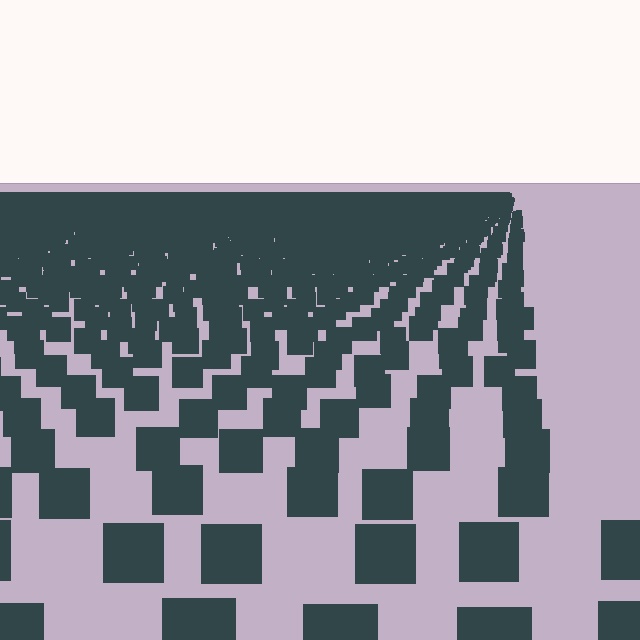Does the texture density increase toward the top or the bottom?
Density increases toward the top.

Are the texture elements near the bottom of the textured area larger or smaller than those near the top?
Larger. Near the bottom, elements are closer to the viewer and appear at a bigger on-screen size.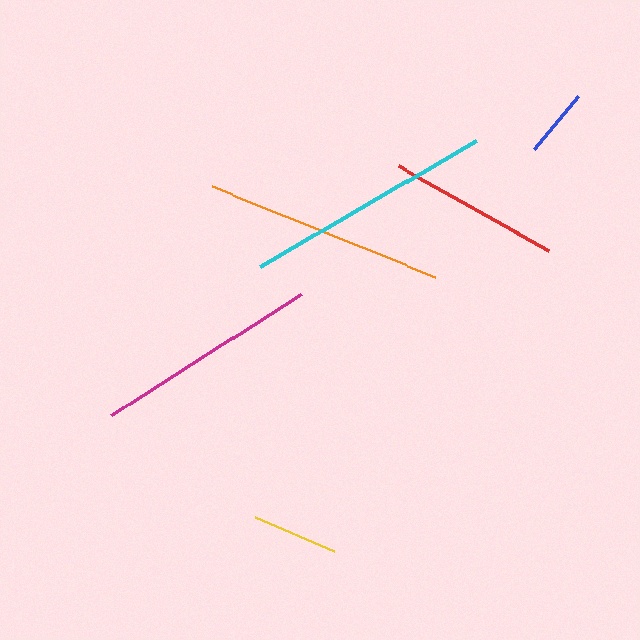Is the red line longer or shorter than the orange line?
The orange line is longer than the red line.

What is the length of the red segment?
The red segment is approximately 173 pixels long.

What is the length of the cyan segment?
The cyan segment is approximately 250 pixels long.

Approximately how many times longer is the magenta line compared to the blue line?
The magenta line is approximately 3.3 times the length of the blue line.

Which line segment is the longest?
The cyan line is the longest at approximately 250 pixels.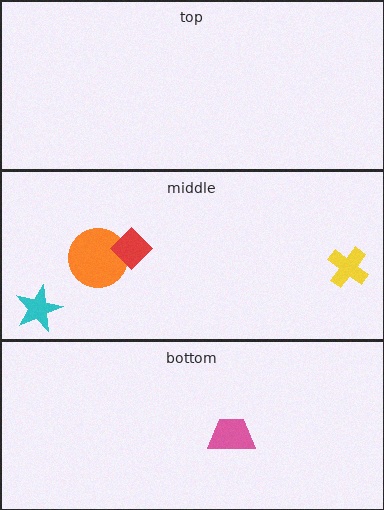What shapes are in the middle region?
The cyan star, the orange circle, the yellow cross, the red diamond.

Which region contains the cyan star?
The middle region.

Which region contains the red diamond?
The middle region.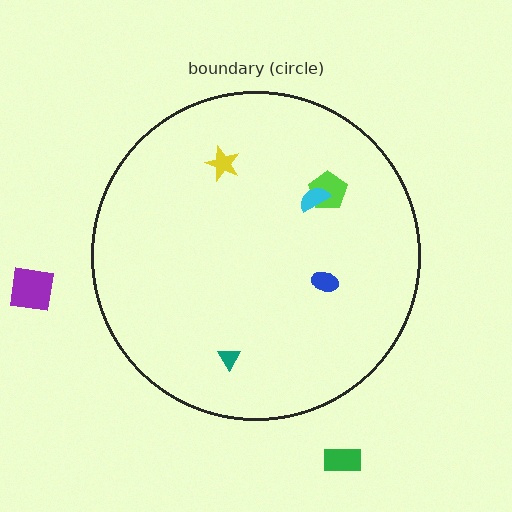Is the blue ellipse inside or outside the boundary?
Inside.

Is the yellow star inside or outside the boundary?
Inside.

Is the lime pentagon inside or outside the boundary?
Inside.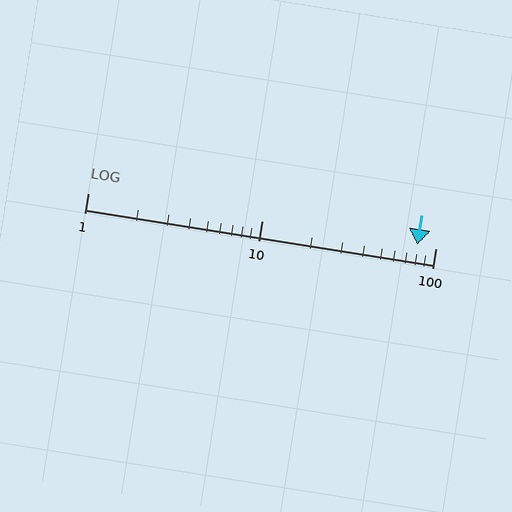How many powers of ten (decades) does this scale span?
The scale spans 2 decades, from 1 to 100.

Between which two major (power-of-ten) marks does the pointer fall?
The pointer is between 10 and 100.